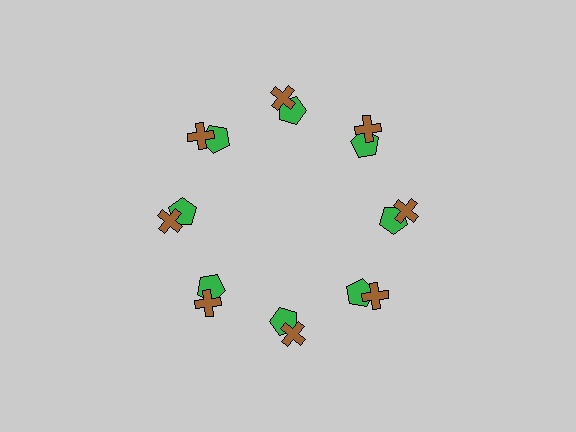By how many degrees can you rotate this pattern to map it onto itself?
The pattern maps onto itself every 45 degrees of rotation.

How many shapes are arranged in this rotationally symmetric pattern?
There are 16 shapes, arranged in 8 groups of 2.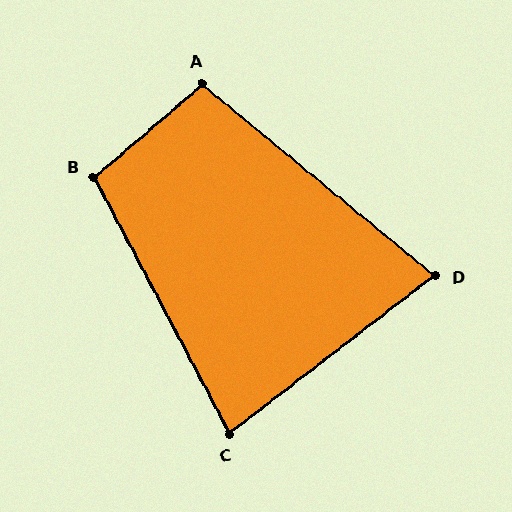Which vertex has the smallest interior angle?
D, at approximately 77 degrees.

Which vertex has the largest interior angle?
B, at approximately 103 degrees.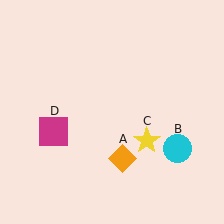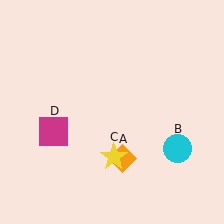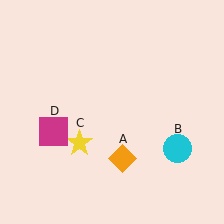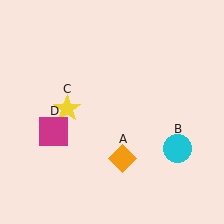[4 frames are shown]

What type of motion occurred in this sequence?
The yellow star (object C) rotated clockwise around the center of the scene.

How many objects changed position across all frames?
1 object changed position: yellow star (object C).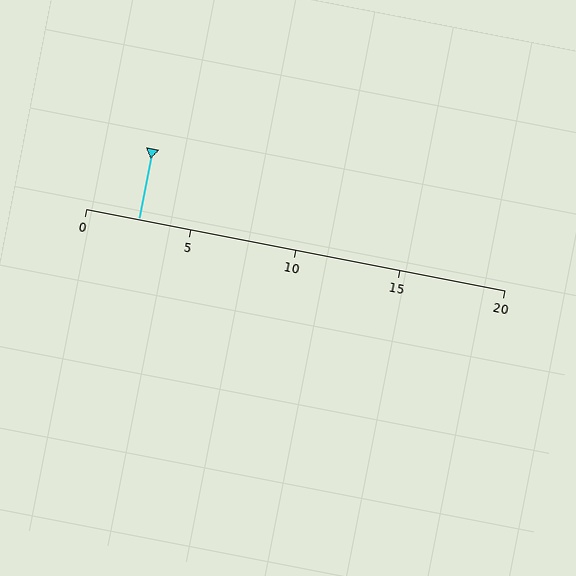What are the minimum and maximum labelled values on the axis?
The axis runs from 0 to 20.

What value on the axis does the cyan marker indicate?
The marker indicates approximately 2.5.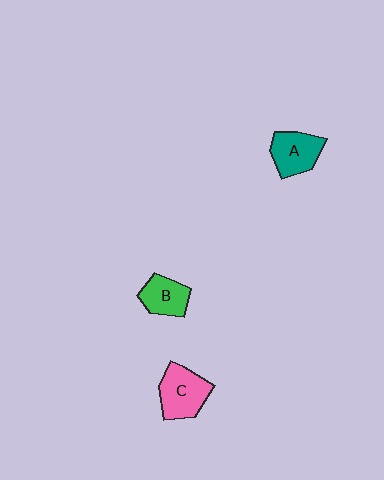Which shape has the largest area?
Shape C (pink).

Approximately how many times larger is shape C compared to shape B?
Approximately 1.4 times.